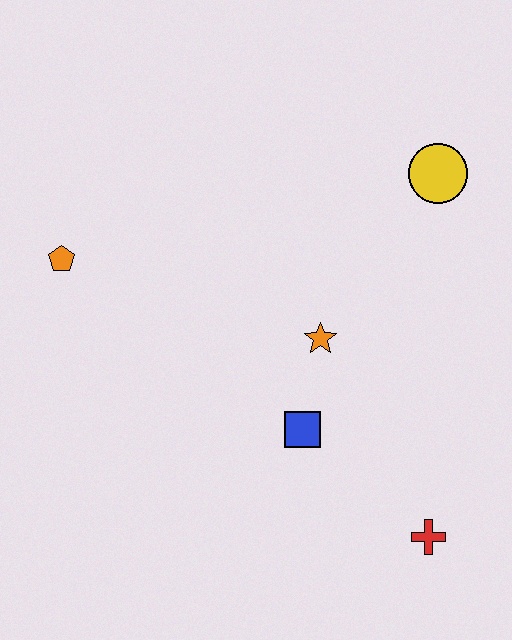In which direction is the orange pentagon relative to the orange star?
The orange pentagon is to the left of the orange star.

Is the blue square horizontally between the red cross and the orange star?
No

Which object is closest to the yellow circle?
The orange star is closest to the yellow circle.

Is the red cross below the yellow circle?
Yes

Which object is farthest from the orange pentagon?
The red cross is farthest from the orange pentagon.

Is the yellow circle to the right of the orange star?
Yes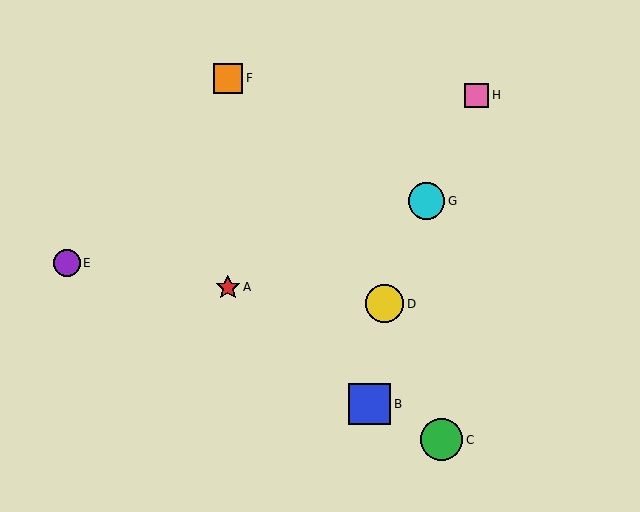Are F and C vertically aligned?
No, F is at x≈228 and C is at x≈441.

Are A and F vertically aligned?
Yes, both are at x≈228.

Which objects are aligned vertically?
Objects A, F are aligned vertically.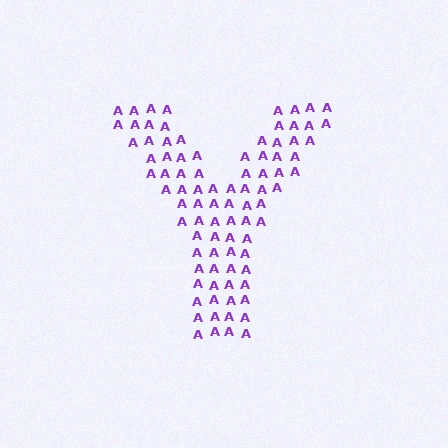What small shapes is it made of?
It is made of small letter A's.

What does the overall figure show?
The overall figure shows the letter Y.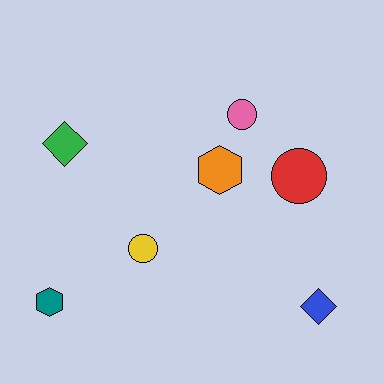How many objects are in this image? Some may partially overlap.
There are 7 objects.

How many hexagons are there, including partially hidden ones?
There are 2 hexagons.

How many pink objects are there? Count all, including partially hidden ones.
There is 1 pink object.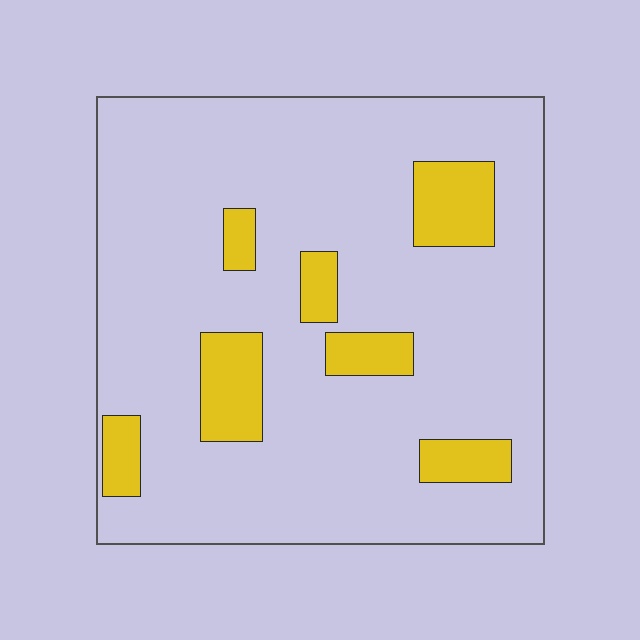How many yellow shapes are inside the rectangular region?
7.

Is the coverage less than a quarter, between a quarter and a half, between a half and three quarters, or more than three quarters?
Less than a quarter.